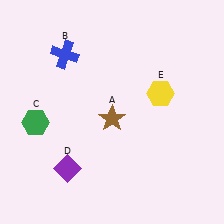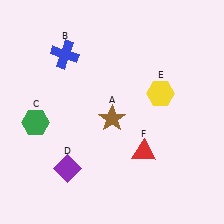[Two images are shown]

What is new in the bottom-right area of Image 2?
A red triangle (F) was added in the bottom-right area of Image 2.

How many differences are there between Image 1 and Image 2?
There is 1 difference between the two images.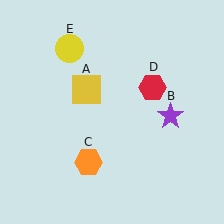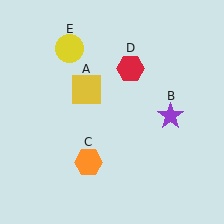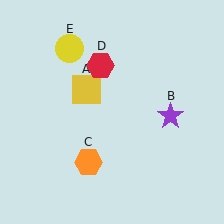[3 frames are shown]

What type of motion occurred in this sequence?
The red hexagon (object D) rotated counterclockwise around the center of the scene.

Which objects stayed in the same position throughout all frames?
Yellow square (object A) and purple star (object B) and orange hexagon (object C) and yellow circle (object E) remained stationary.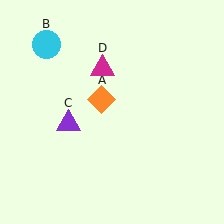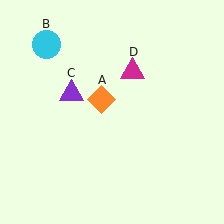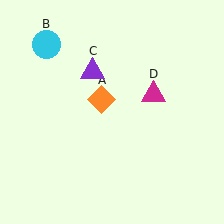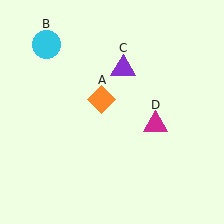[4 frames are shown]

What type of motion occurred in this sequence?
The purple triangle (object C), magenta triangle (object D) rotated clockwise around the center of the scene.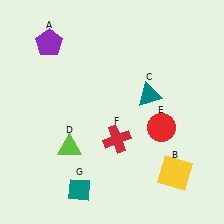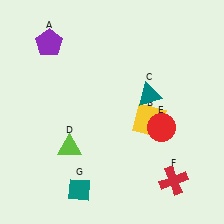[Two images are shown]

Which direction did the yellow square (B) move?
The yellow square (B) moved up.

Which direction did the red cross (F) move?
The red cross (F) moved right.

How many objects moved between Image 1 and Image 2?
2 objects moved between the two images.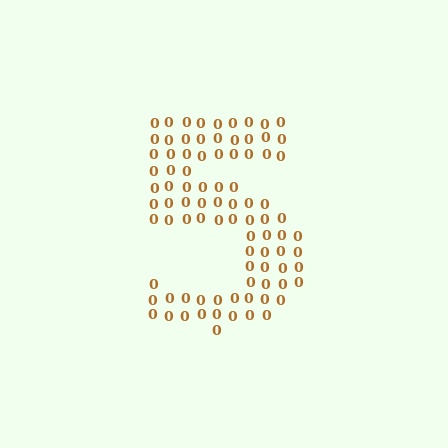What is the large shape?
The large shape is the digit 5.